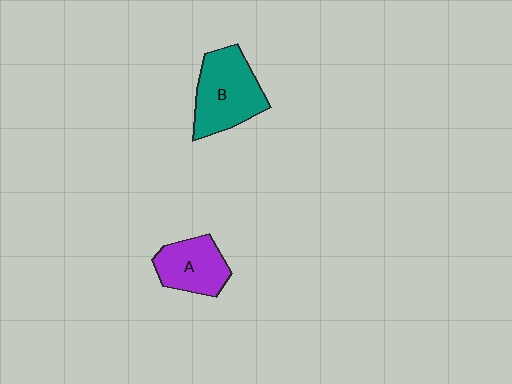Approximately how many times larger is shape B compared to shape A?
Approximately 1.4 times.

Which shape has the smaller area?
Shape A (purple).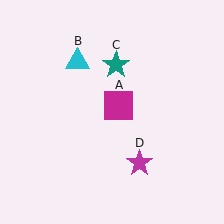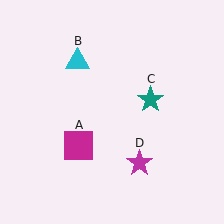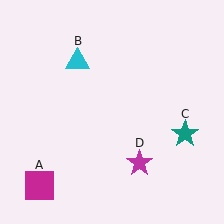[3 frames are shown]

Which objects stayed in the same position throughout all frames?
Cyan triangle (object B) and magenta star (object D) remained stationary.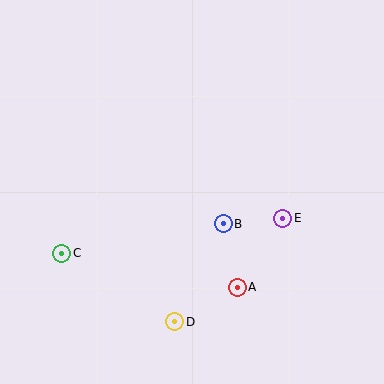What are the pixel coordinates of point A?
Point A is at (237, 287).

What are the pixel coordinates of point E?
Point E is at (283, 218).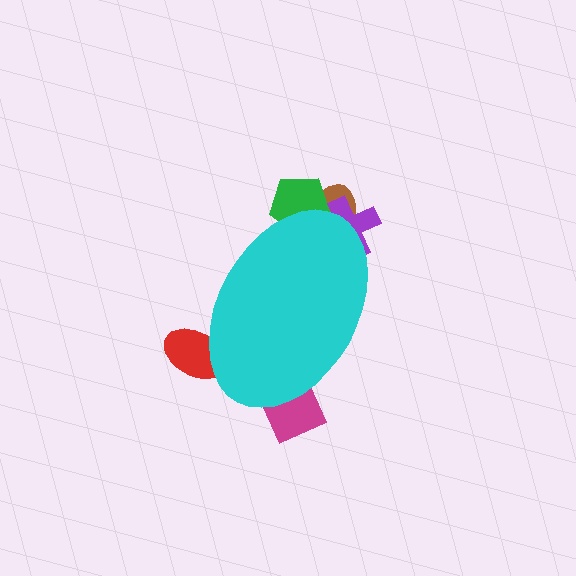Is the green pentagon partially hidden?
Yes, the green pentagon is partially hidden behind the cyan ellipse.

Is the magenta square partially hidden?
Yes, the magenta square is partially hidden behind the cyan ellipse.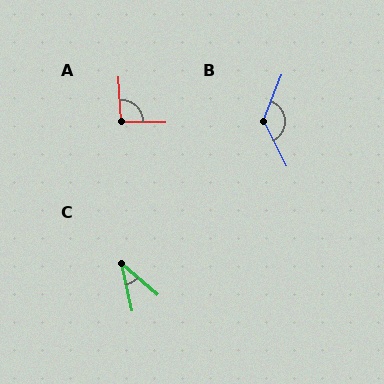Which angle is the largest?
B, at approximately 132 degrees.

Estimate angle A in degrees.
Approximately 93 degrees.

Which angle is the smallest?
C, at approximately 37 degrees.